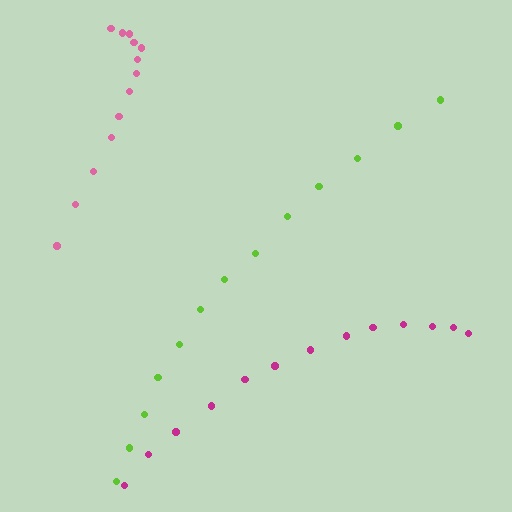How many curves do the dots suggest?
There are 3 distinct paths.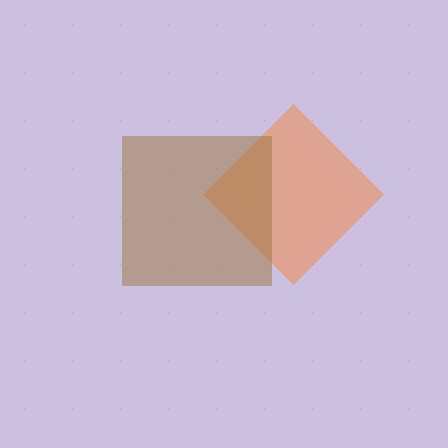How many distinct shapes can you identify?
There are 2 distinct shapes: an orange diamond, a brown square.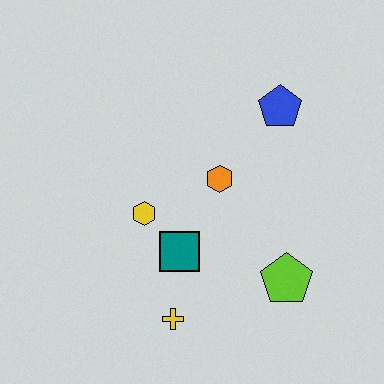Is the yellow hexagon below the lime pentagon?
No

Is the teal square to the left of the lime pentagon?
Yes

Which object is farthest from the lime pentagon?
The blue pentagon is farthest from the lime pentagon.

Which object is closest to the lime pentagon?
The teal square is closest to the lime pentagon.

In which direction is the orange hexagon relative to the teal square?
The orange hexagon is above the teal square.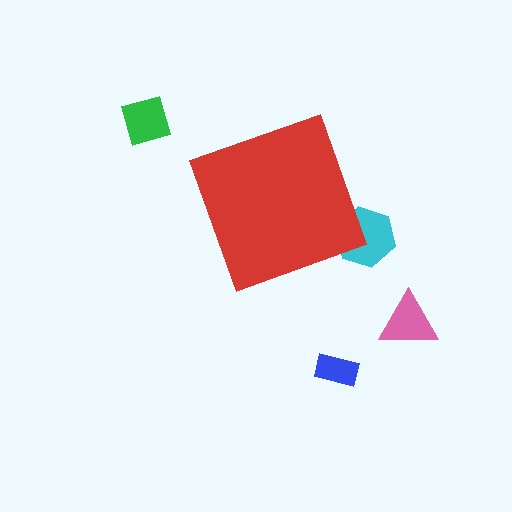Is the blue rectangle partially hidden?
No, the blue rectangle is fully visible.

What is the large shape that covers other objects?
A red diamond.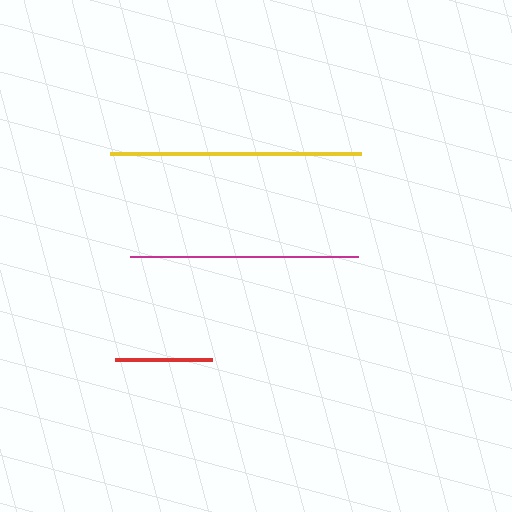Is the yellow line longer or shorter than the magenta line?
The yellow line is longer than the magenta line.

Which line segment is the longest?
The yellow line is the longest at approximately 251 pixels.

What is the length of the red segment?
The red segment is approximately 97 pixels long.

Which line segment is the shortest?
The red line is the shortest at approximately 97 pixels.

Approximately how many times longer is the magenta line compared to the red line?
The magenta line is approximately 2.3 times the length of the red line.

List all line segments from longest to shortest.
From longest to shortest: yellow, magenta, red.